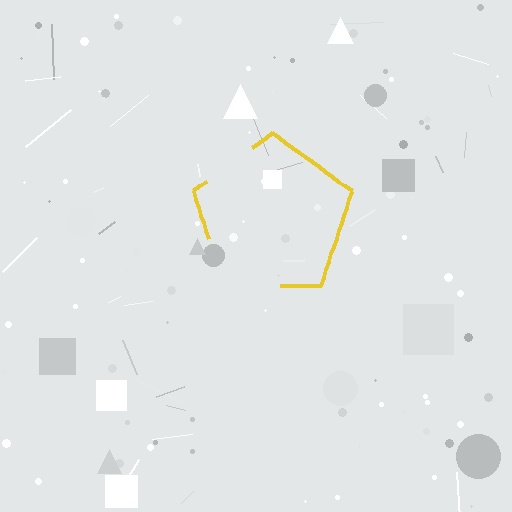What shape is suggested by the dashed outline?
The dashed outline suggests a pentagon.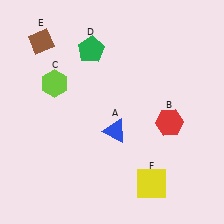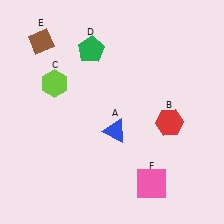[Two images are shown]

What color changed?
The square (F) changed from yellow in Image 1 to pink in Image 2.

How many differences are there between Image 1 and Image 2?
There is 1 difference between the two images.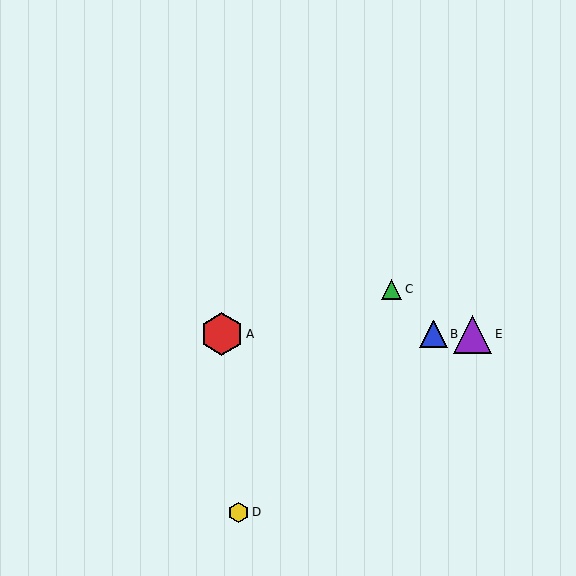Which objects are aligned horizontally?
Objects A, B, E are aligned horizontally.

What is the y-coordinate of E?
Object E is at y≈334.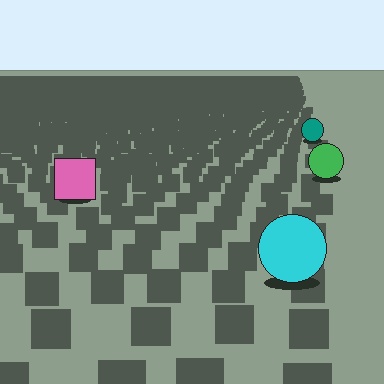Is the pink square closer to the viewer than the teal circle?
Yes. The pink square is closer — you can tell from the texture gradient: the ground texture is coarser near it.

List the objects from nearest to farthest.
From nearest to farthest: the cyan circle, the pink square, the green circle, the teal circle.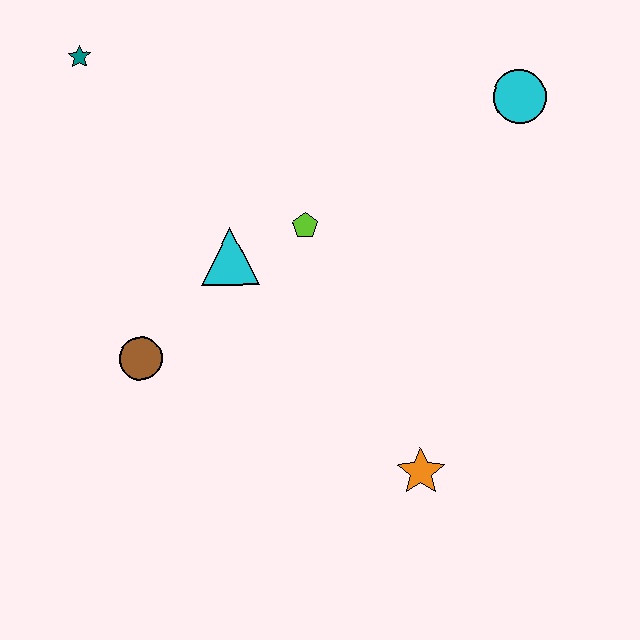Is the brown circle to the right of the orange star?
No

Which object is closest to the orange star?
The lime pentagon is closest to the orange star.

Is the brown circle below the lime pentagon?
Yes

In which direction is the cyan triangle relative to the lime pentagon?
The cyan triangle is to the left of the lime pentagon.